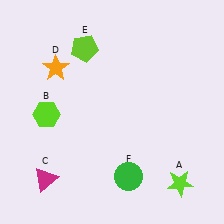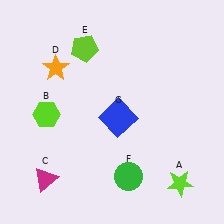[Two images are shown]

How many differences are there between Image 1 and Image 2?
There is 1 difference between the two images.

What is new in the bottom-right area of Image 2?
A blue square (G) was added in the bottom-right area of Image 2.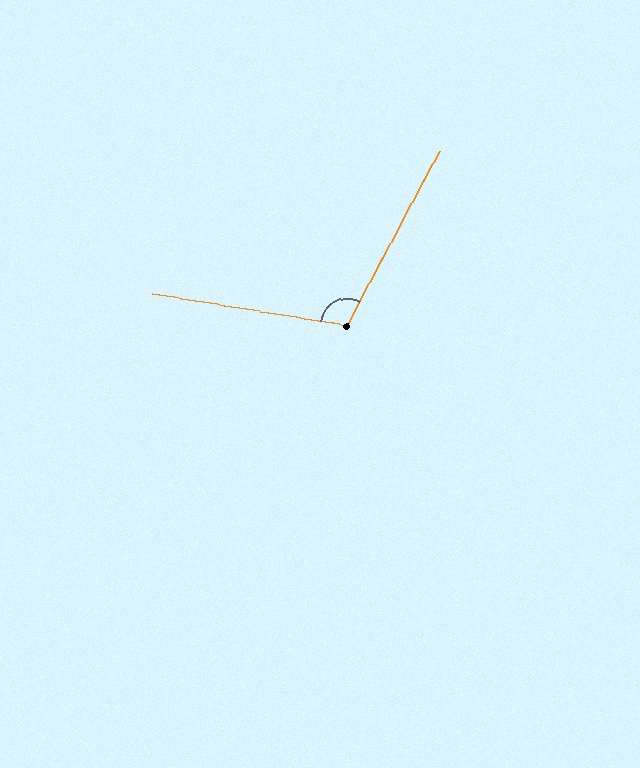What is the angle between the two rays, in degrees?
Approximately 109 degrees.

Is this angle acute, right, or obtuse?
It is obtuse.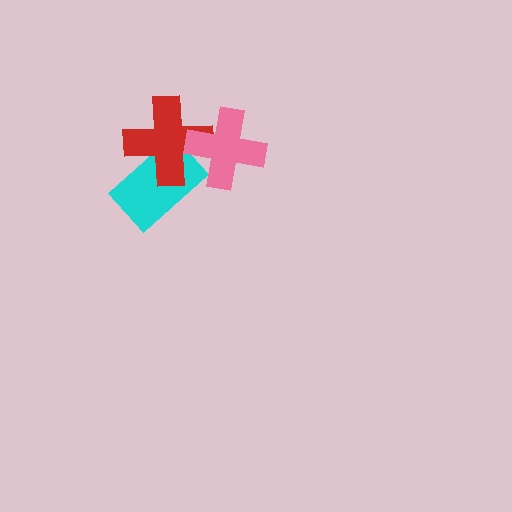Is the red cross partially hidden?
Yes, it is partially covered by another shape.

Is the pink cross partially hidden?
No, no other shape covers it.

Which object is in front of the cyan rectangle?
The red cross is in front of the cyan rectangle.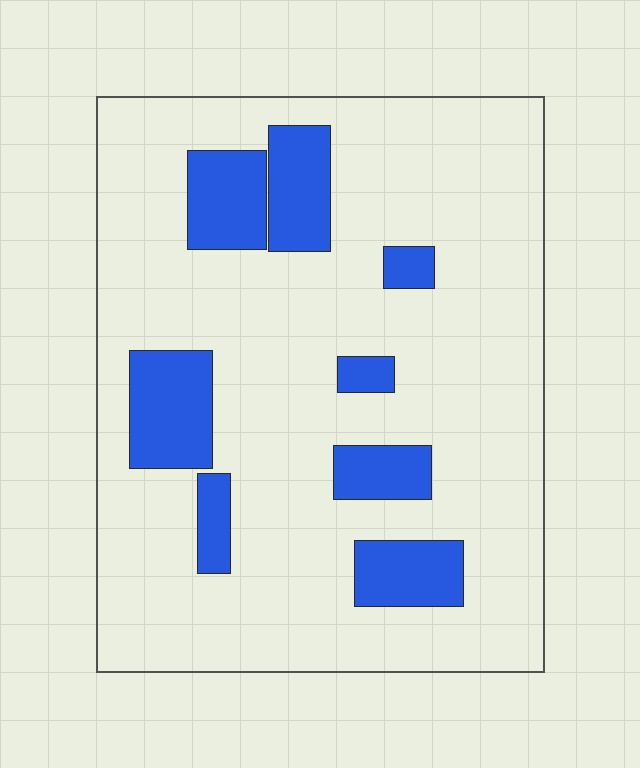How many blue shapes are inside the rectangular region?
8.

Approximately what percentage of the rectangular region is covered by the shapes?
Approximately 20%.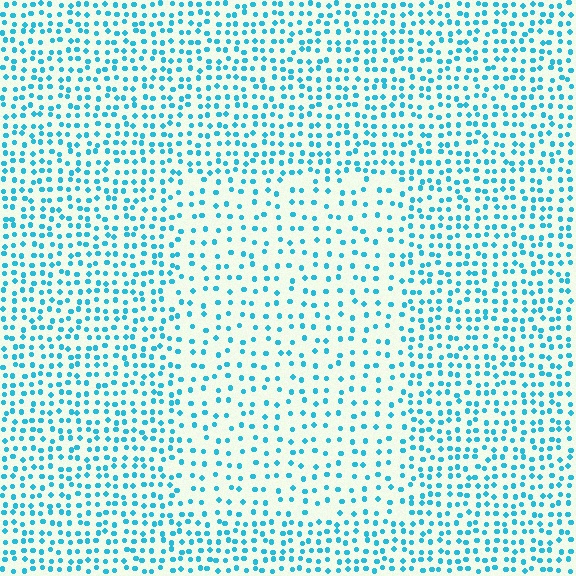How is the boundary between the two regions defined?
The boundary is defined by a change in element density (approximately 1.8x ratio). All elements are the same color, size, and shape.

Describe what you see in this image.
The image contains small cyan elements arranged at two different densities. A rectangle-shaped region is visible where the elements are less densely packed than the surrounding area.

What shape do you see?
I see a rectangle.